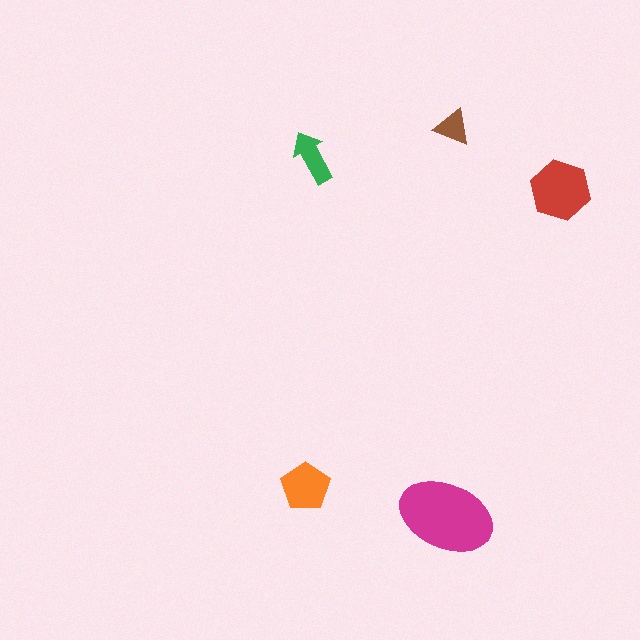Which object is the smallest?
The brown triangle.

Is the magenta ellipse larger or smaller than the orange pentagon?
Larger.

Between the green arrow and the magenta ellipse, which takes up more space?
The magenta ellipse.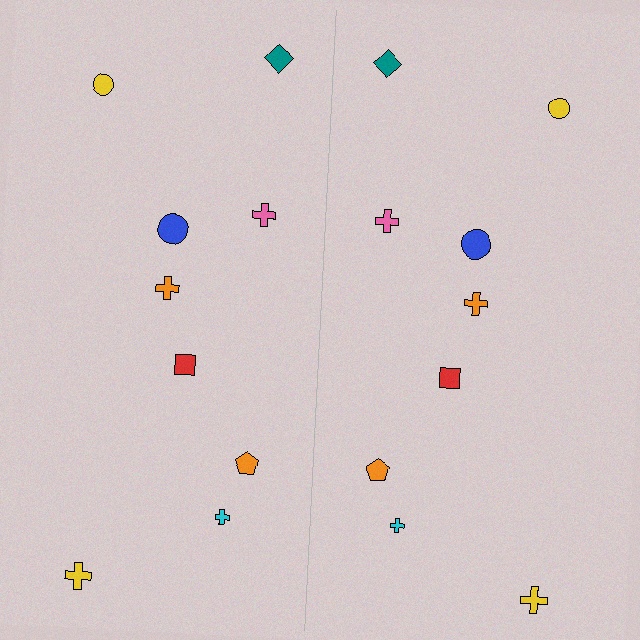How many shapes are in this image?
There are 18 shapes in this image.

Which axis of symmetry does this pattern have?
The pattern has a vertical axis of symmetry running through the center of the image.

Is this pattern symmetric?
Yes, this pattern has bilateral (reflection) symmetry.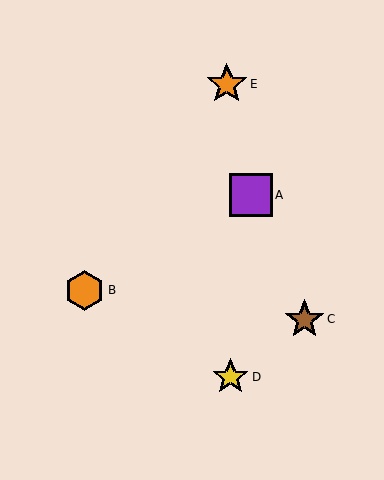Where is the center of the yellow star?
The center of the yellow star is at (231, 377).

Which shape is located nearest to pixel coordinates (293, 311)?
The brown star (labeled C) at (305, 319) is nearest to that location.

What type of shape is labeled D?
Shape D is a yellow star.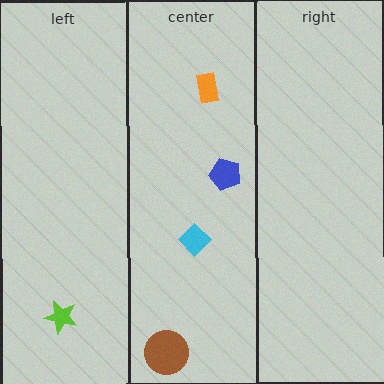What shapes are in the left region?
The lime star.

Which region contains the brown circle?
The center region.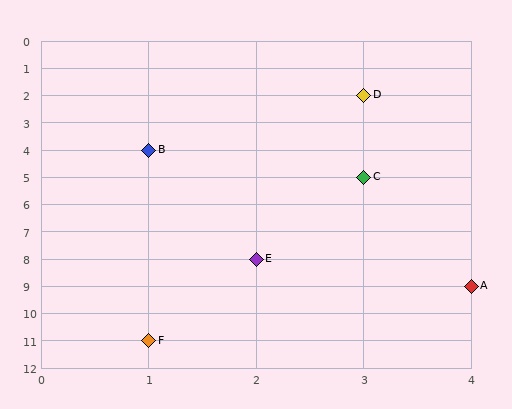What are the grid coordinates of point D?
Point D is at grid coordinates (3, 2).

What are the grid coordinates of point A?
Point A is at grid coordinates (4, 9).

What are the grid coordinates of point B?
Point B is at grid coordinates (1, 4).